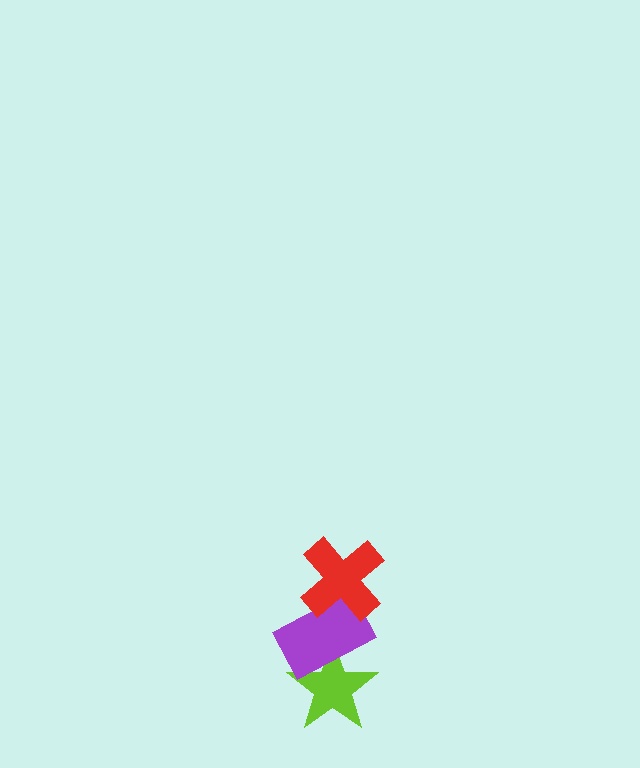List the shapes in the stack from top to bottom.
From top to bottom: the red cross, the purple rectangle, the lime star.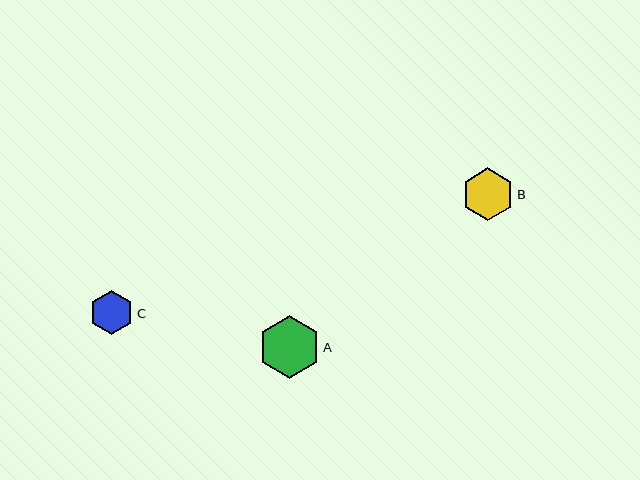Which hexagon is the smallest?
Hexagon C is the smallest with a size of approximately 44 pixels.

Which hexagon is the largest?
Hexagon A is the largest with a size of approximately 63 pixels.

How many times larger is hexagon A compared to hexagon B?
Hexagon A is approximately 1.2 times the size of hexagon B.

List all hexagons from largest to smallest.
From largest to smallest: A, B, C.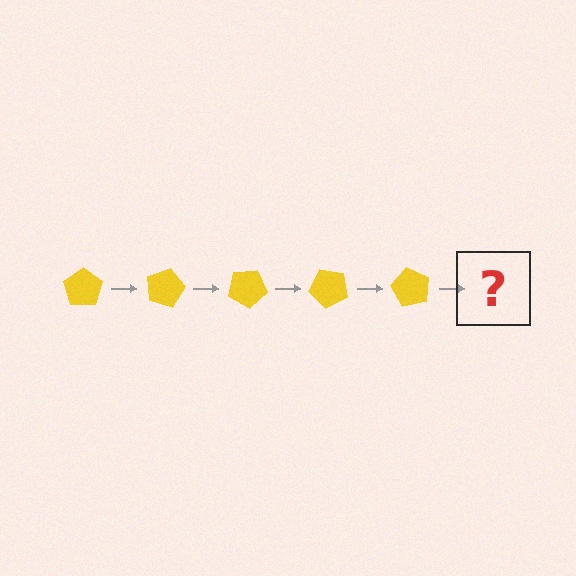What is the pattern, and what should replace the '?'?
The pattern is that the pentagon rotates 15 degrees each step. The '?' should be a yellow pentagon rotated 75 degrees.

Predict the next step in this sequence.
The next step is a yellow pentagon rotated 75 degrees.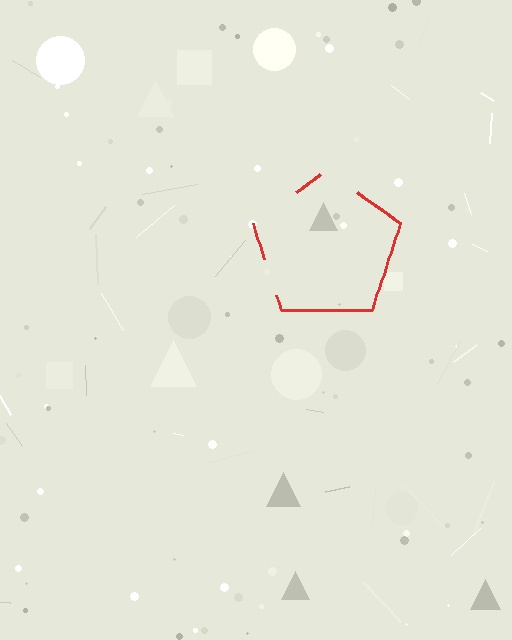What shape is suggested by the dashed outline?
The dashed outline suggests a pentagon.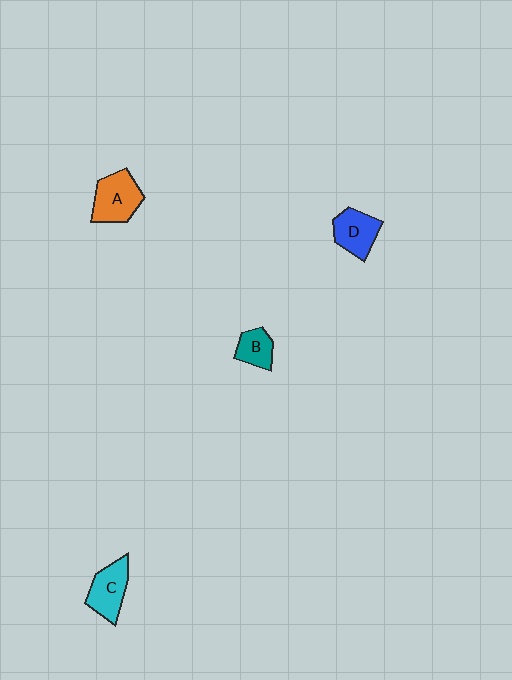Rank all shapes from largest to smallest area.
From largest to smallest: A (orange), C (cyan), D (blue), B (teal).